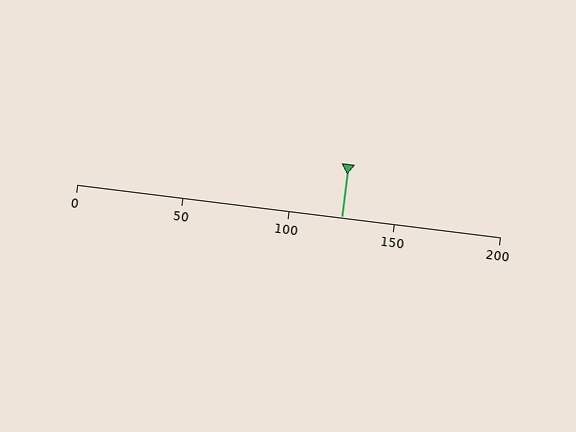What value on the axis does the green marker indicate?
The marker indicates approximately 125.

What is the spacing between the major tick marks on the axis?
The major ticks are spaced 50 apart.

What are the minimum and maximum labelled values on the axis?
The axis runs from 0 to 200.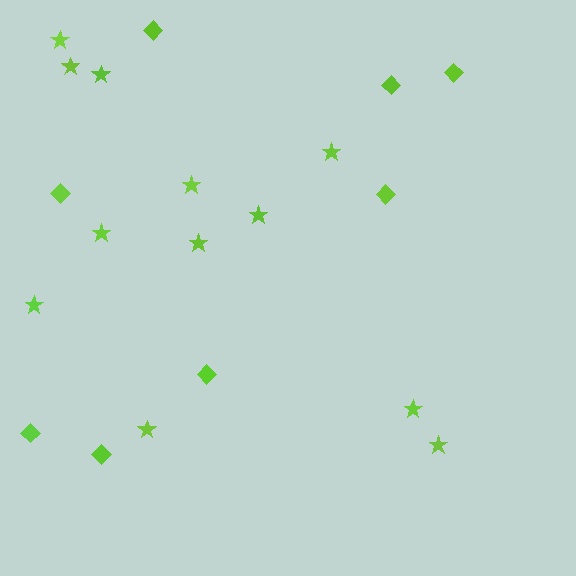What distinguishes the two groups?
There are 2 groups: one group of diamonds (8) and one group of stars (12).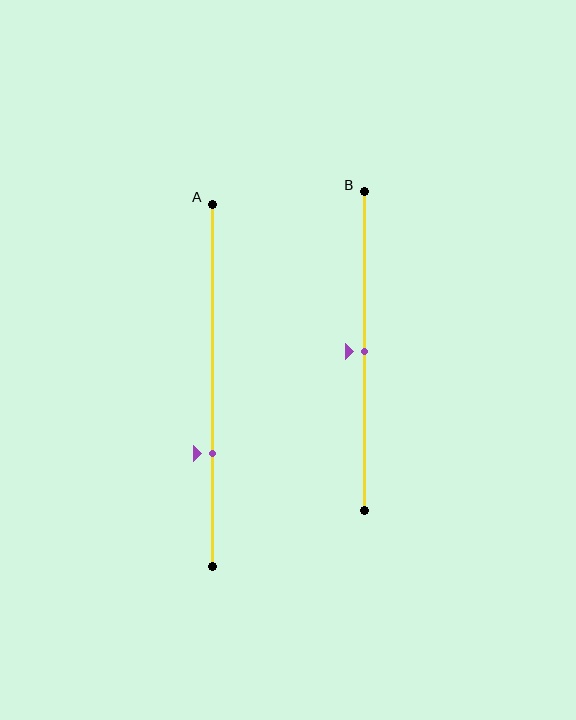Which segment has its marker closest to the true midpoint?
Segment B has its marker closest to the true midpoint.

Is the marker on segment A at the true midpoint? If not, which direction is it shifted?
No, the marker on segment A is shifted downward by about 19% of the segment length.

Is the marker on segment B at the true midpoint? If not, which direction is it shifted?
Yes, the marker on segment B is at the true midpoint.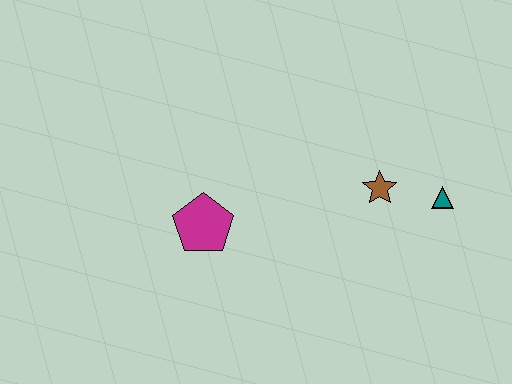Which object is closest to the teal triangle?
The brown star is closest to the teal triangle.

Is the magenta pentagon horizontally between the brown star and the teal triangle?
No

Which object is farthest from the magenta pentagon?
The teal triangle is farthest from the magenta pentagon.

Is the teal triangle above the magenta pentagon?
Yes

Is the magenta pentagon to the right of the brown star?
No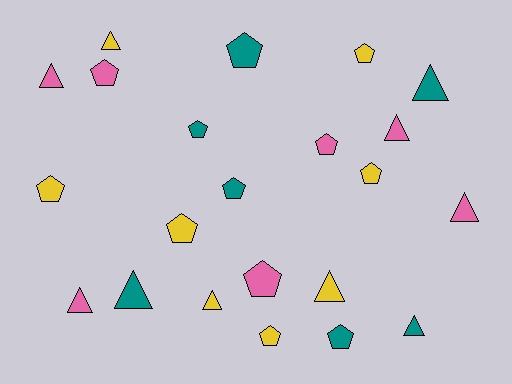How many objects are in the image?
There are 22 objects.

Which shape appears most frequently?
Pentagon, with 12 objects.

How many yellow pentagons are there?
There are 5 yellow pentagons.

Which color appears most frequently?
Yellow, with 8 objects.